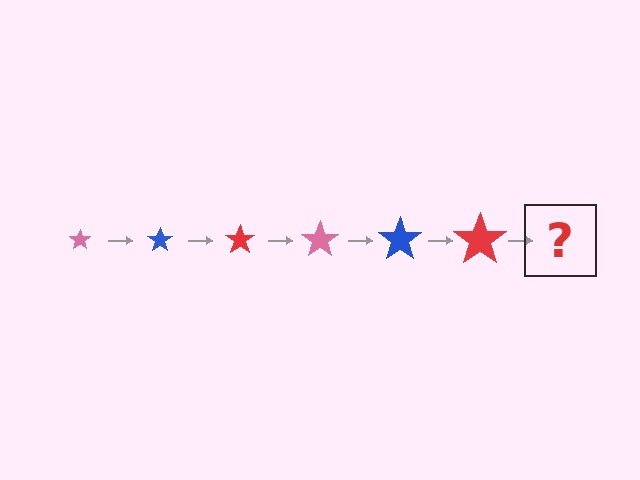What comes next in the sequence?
The next element should be a pink star, larger than the previous one.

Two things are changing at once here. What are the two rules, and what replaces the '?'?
The two rules are that the star grows larger each step and the color cycles through pink, blue, and red. The '?' should be a pink star, larger than the previous one.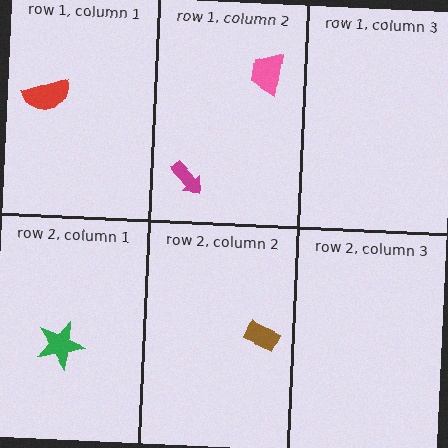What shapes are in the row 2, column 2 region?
The brown rectangle.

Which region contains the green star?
The row 2, column 1 region.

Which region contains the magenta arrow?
The row 1, column 2 region.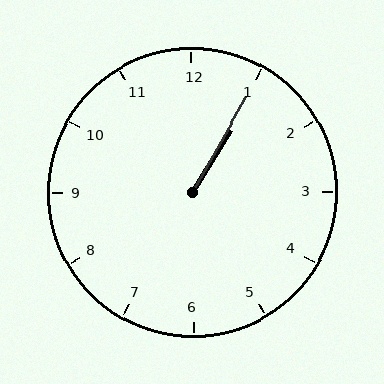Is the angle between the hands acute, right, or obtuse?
It is acute.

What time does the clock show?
1:05.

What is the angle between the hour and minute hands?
Approximately 2 degrees.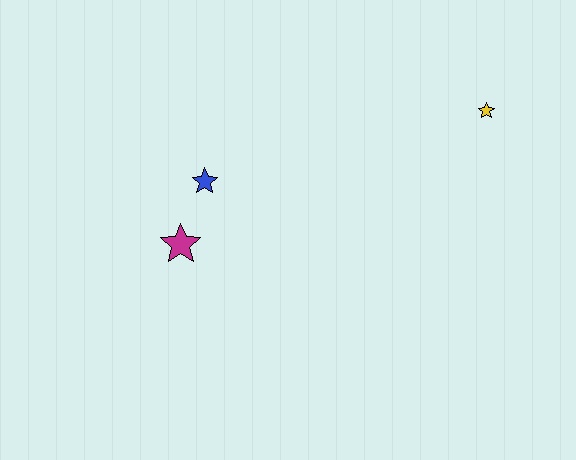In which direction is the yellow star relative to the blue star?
The yellow star is to the right of the blue star.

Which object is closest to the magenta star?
The blue star is closest to the magenta star.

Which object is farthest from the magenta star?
The yellow star is farthest from the magenta star.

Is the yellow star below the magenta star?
No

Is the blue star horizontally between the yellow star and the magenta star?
Yes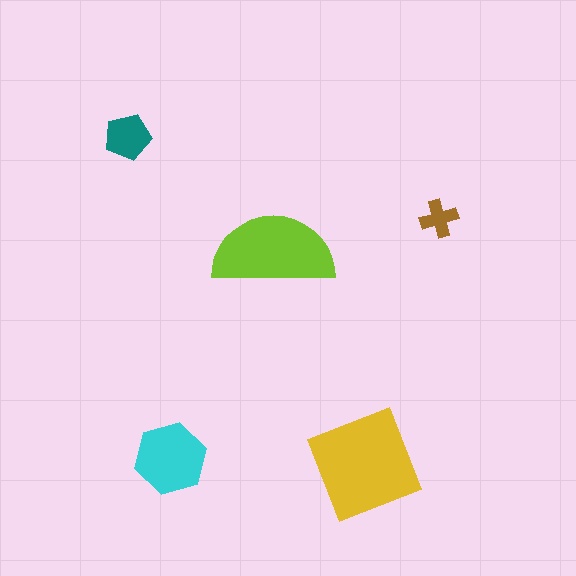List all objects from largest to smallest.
The yellow diamond, the lime semicircle, the cyan hexagon, the teal pentagon, the brown cross.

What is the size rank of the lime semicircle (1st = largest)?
2nd.